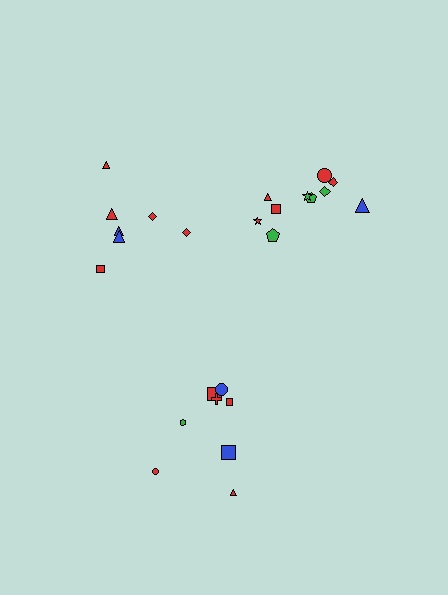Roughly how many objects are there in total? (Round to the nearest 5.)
Roughly 25 objects in total.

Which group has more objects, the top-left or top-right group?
The top-right group.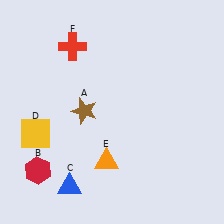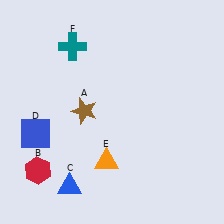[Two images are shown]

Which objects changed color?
D changed from yellow to blue. F changed from red to teal.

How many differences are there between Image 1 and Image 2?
There are 2 differences between the two images.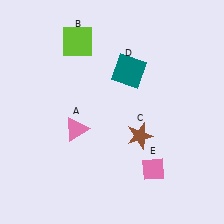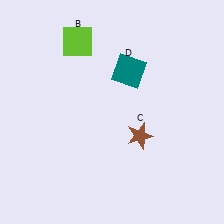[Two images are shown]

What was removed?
The pink diamond (E), the pink triangle (A) were removed in Image 2.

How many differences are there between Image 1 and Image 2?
There are 2 differences between the two images.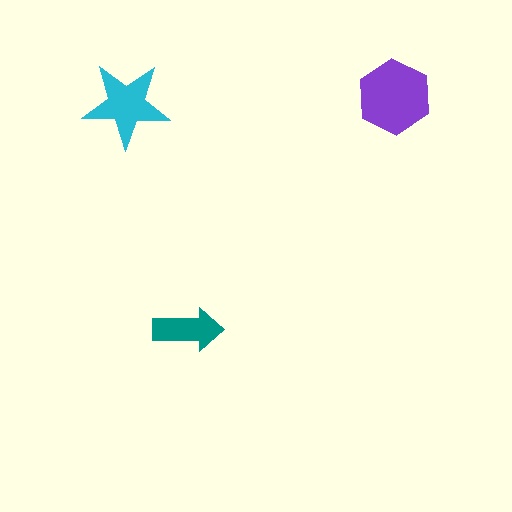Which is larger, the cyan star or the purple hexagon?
The purple hexagon.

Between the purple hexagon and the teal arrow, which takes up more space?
The purple hexagon.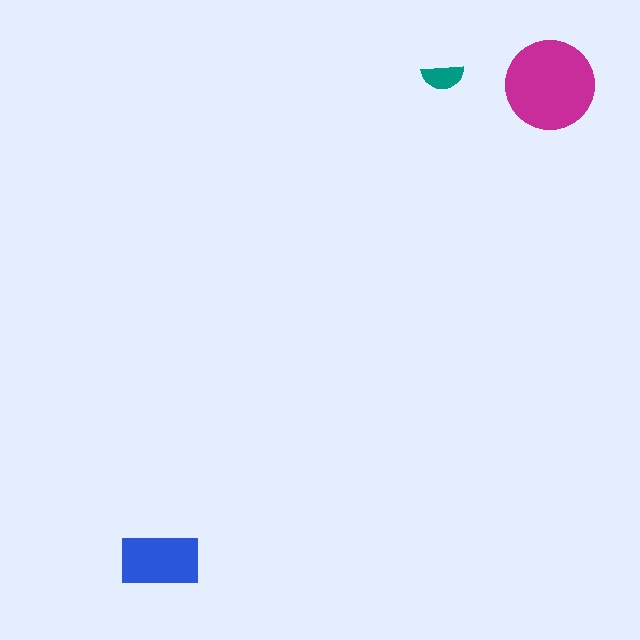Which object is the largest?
The magenta circle.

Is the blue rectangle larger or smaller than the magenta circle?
Smaller.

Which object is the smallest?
The teal semicircle.